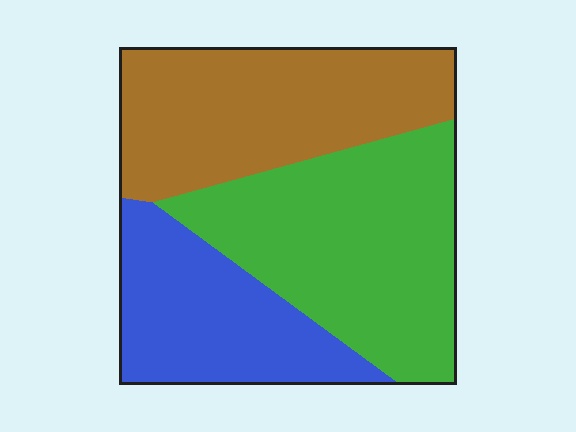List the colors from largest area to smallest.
From largest to smallest: green, brown, blue.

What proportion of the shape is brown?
Brown covers 35% of the shape.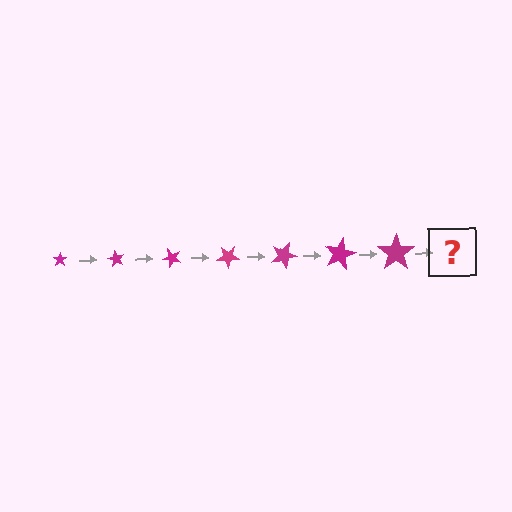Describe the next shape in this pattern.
It should be a star, larger than the previous one and rotated 420 degrees from the start.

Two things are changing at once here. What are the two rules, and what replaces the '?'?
The two rules are that the star grows larger each step and it rotates 60 degrees each step. The '?' should be a star, larger than the previous one and rotated 420 degrees from the start.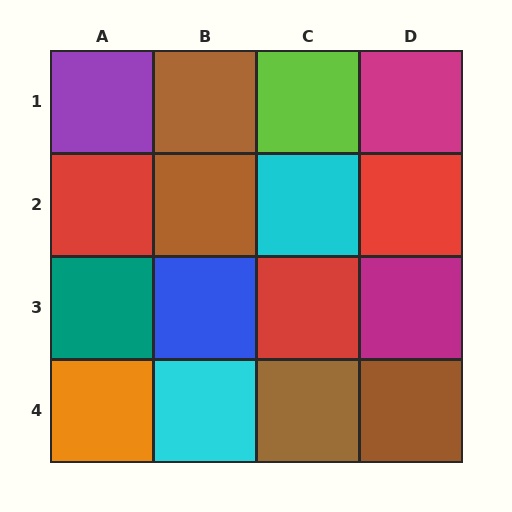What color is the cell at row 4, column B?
Cyan.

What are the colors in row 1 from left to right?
Purple, brown, lime, magenta.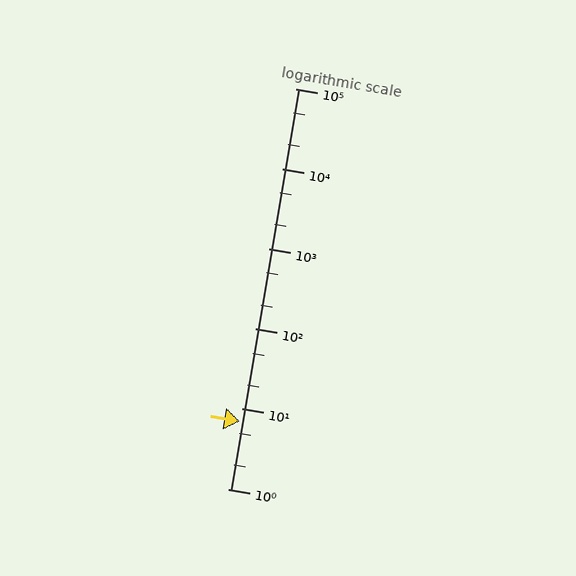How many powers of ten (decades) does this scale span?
The scale spans 5 decades, from 1 to 100000.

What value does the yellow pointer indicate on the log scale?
The pointer indicates approximately 6.9.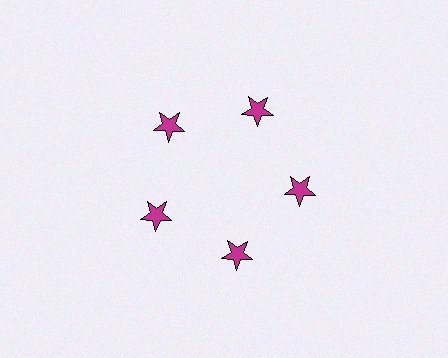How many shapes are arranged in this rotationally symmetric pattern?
There are 5 shapes, arranged in 5 groups of 1.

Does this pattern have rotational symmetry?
Yes, this pattern has 5-fold rotational symmetry. It looks the same after rotating 72 degrees around the center.